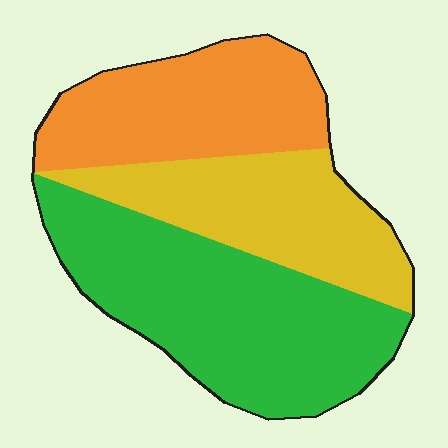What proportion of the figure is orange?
Orange covers about 30% of the figure.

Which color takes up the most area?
Green, at roughly 45%.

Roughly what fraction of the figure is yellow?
Yellow covers 28% of the figure.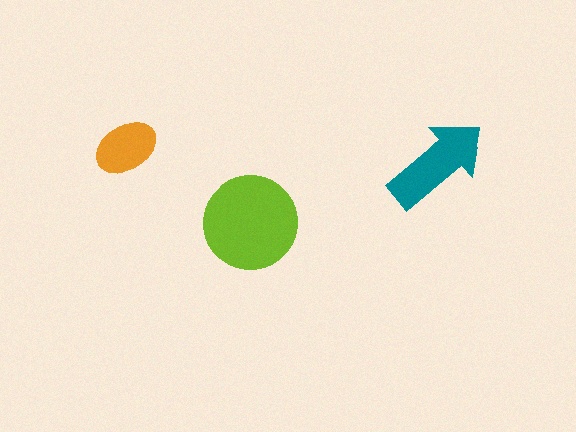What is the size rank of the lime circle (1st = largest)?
1st.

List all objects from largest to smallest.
The lime circle, the teal arrow, the orange ellipse.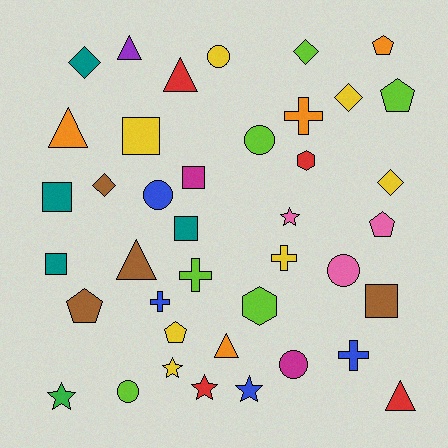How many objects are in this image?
There are 40 objects.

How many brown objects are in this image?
There are 4 brown objects.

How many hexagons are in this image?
There are 2 hexagons.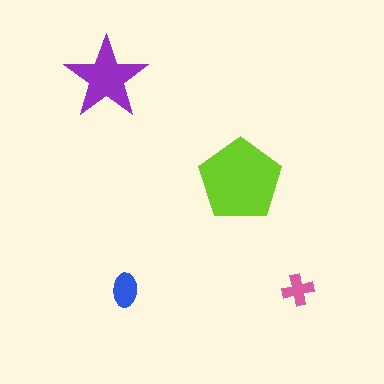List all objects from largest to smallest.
The lime pentagon, the purple star, the blue ellipse, the pink cross.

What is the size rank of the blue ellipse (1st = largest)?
3rd.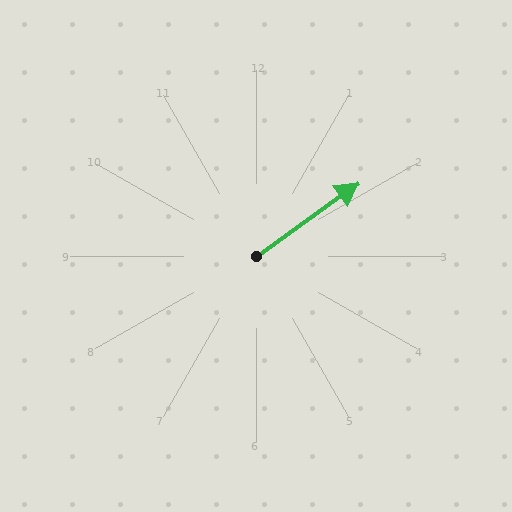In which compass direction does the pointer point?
Northeast.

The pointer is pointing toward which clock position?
Roughly 2 o'clock.